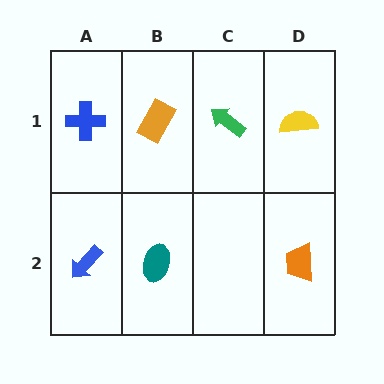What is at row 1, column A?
A blue cross.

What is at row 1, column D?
A yellow semicircle.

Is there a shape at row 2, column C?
No, that cell is empty.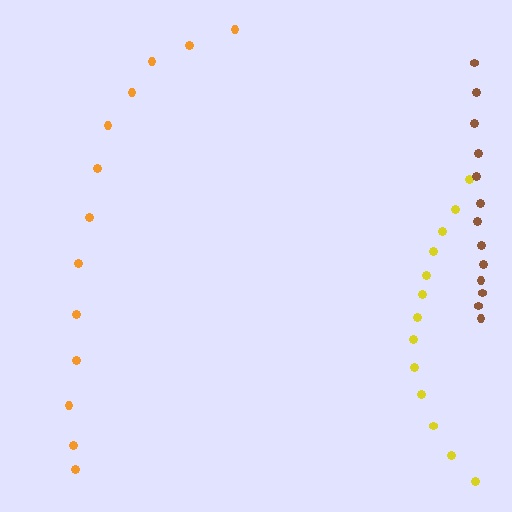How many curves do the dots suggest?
There are 3 distinct paths.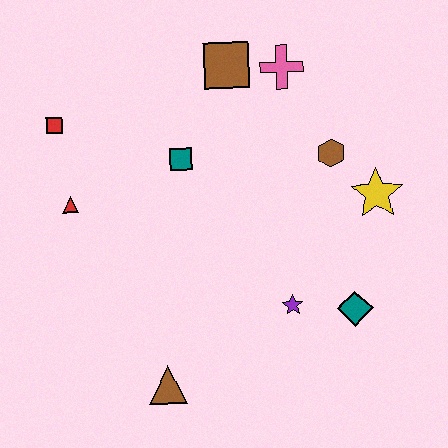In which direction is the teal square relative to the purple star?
The teal square is above the purple star.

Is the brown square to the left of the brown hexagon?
Yes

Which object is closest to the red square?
The red triangle is closest to the red square.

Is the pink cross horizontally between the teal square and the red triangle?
No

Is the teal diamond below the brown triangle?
No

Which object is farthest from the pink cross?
The brown triangle is farthest from the pink cross.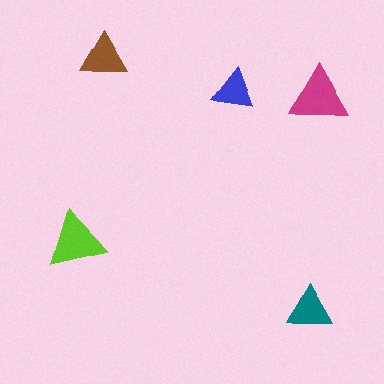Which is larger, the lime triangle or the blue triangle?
The lime one.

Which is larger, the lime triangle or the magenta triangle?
The magenta one.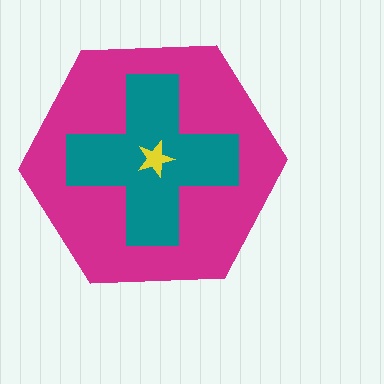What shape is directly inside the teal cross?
The yellow star.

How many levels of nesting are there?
3.